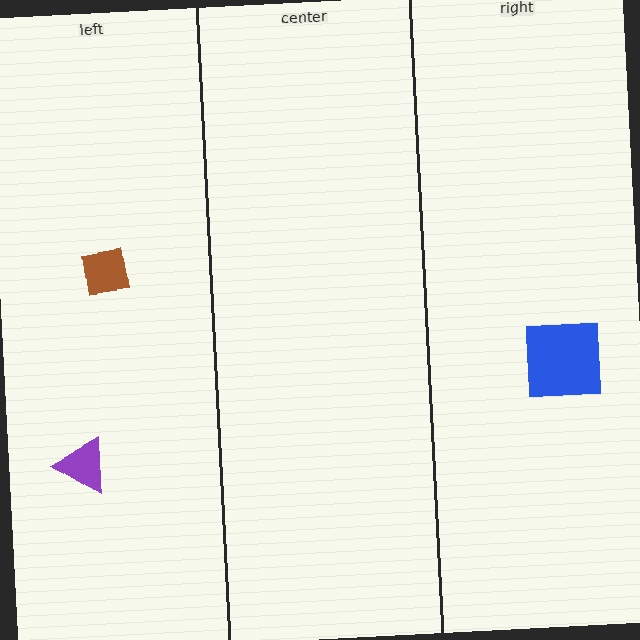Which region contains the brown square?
The left region.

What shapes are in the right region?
The blue square.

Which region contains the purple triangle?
The left region.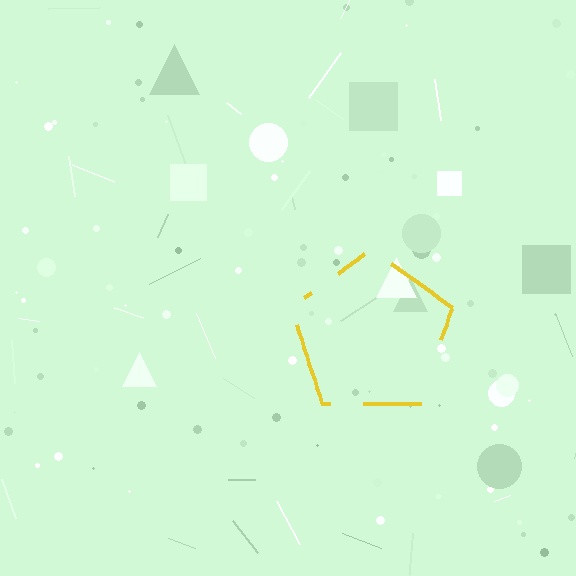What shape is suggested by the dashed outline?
The dashed outline suggests a pentagon.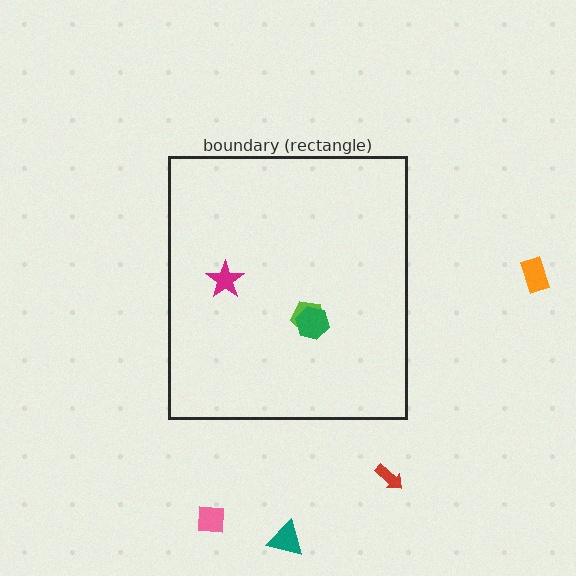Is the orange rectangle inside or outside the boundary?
Outside.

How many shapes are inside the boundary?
3 inside, 4 outside.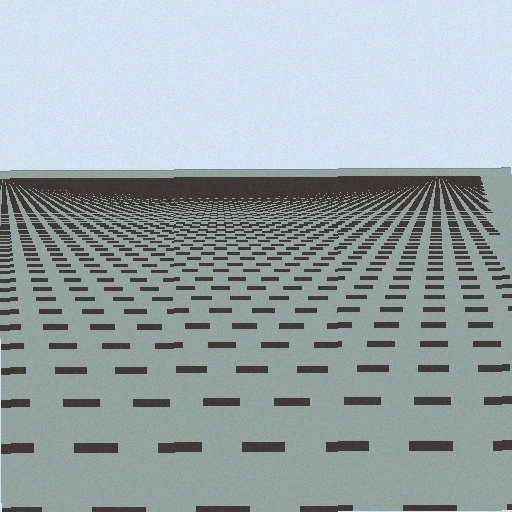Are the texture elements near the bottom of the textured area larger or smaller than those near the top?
Larger. Near the bottom, elements are closer to the viewer and appear at a bigger on-screen size.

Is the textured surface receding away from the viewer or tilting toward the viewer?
The surface is receding away from the viewer. Texture elements get smaller and denser toward the top.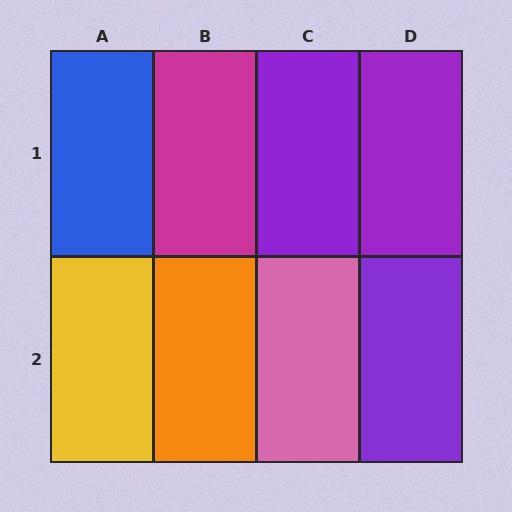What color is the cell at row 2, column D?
Purple.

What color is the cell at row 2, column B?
Orange.